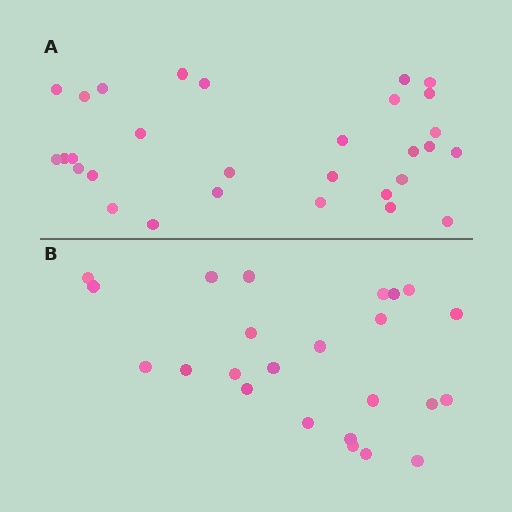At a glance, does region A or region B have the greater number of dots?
Region A (the top region) has more dots.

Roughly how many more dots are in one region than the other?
Region A has about 6 more dots than region B.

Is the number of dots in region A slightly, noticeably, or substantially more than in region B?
Region A has noticeably more, but not dramatically so. The ratio is roughly 1.2 to 1.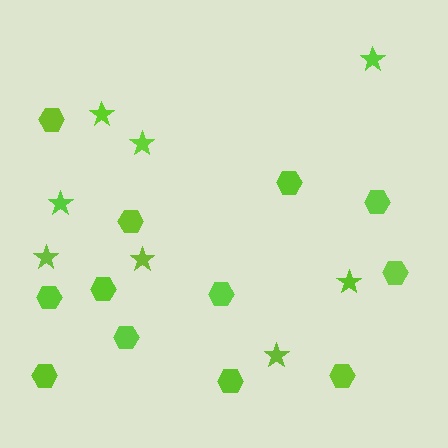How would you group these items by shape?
There are 2 groups: one group of stars (8) and one group of hexagons (12).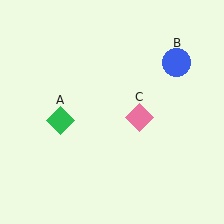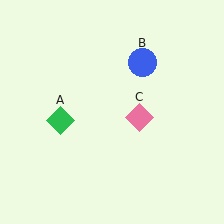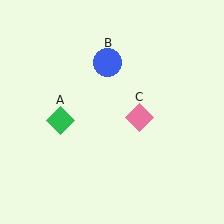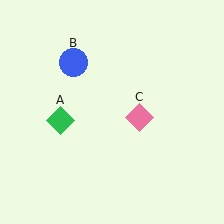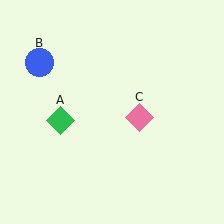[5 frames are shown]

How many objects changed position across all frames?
1 object changed position: blue circle (object B).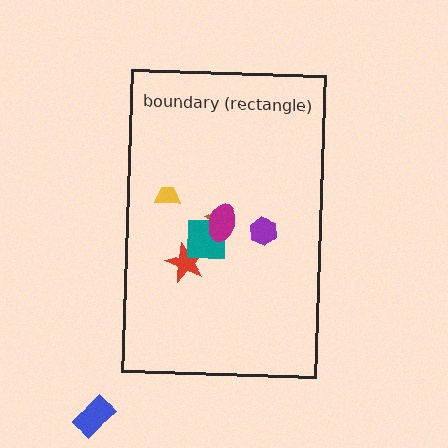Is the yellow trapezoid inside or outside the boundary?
Inside.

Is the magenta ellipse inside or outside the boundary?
Inside.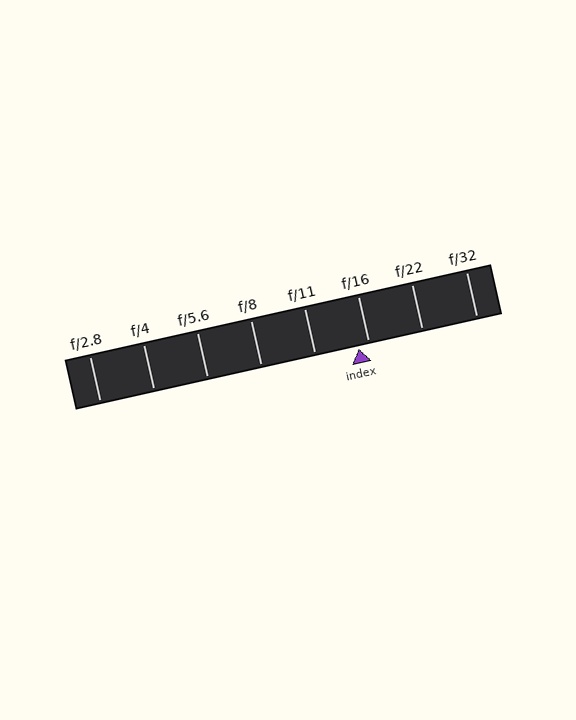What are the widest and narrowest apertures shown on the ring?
The widest aperture shown is f/2.8 and the narrowest is f/32.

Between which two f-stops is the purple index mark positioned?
The index mark is between f/11 and f/16.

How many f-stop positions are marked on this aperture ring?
There are 8 f-stop positions marked.